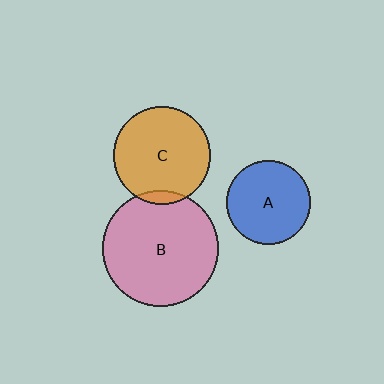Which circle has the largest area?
Circle B (pink).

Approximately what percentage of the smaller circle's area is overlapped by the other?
Approximately 5%.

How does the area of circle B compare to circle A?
Approximately 1.9 times.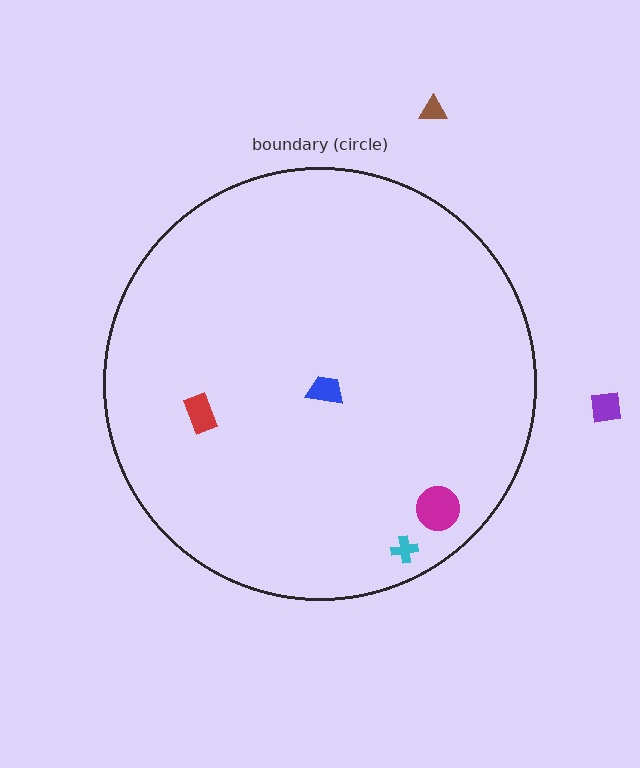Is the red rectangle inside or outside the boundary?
Inside.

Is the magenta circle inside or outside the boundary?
Inside.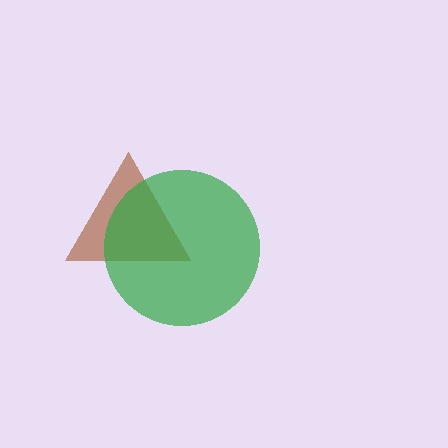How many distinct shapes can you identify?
There are 2 distinct shapes: a brown triangle, a green circle.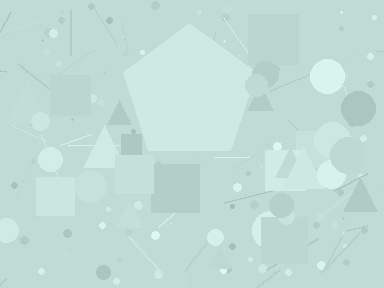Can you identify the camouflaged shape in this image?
The camouflaged shape is a pentagon.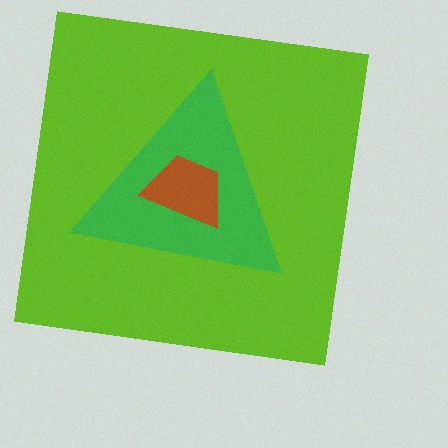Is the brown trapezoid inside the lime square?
Yes.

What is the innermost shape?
The brown trapezoid.